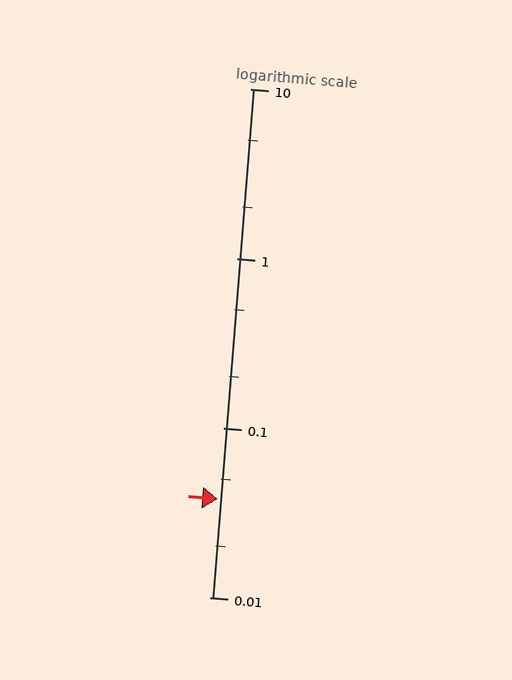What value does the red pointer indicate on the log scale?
The pointer indicates approximately 0.038.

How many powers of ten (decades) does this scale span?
The scale spans 3 decades, from 0.01 to 10.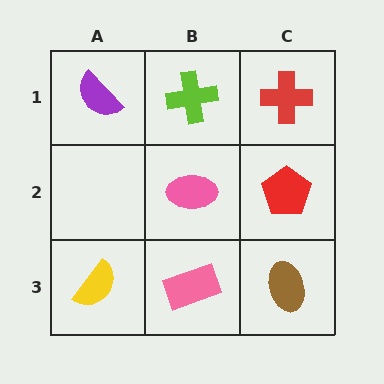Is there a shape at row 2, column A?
No, that cell is empty.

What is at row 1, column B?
A lime cross.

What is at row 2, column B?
A pink ellipse.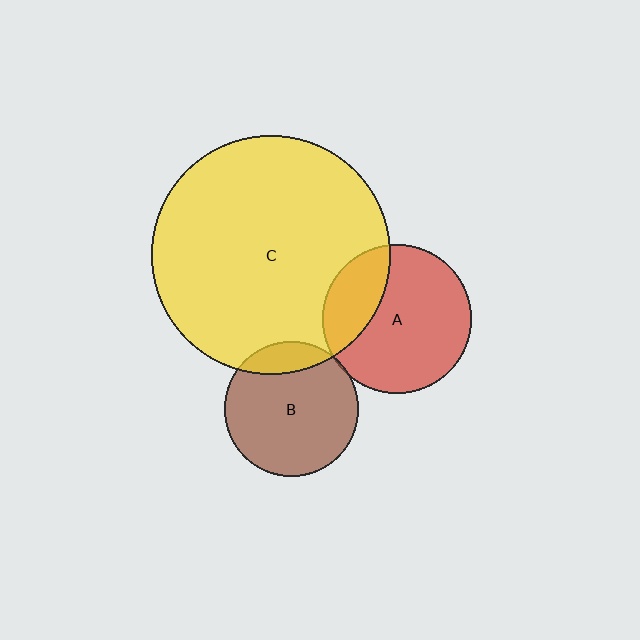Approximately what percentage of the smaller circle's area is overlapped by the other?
Approximately 5%.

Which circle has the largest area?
Circle C (yellow).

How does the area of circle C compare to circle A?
Approximately 2.6 times.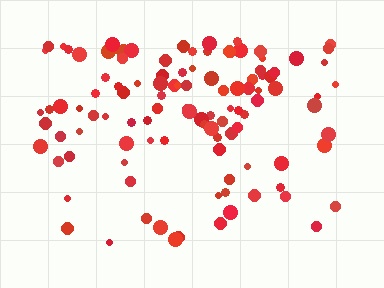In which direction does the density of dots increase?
From bottom to top, with the top side densest.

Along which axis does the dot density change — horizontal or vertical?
Vertical.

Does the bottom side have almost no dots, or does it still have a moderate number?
Still a moderate number, just noticeably fewer than the top.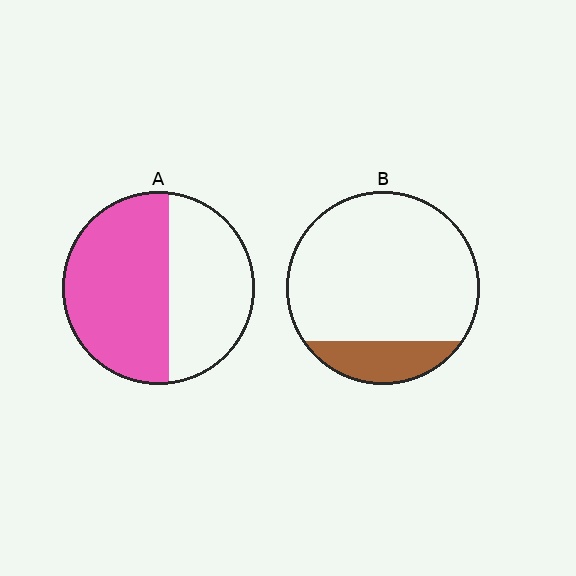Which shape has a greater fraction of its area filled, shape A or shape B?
Shape A.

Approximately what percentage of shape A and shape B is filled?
A is approximately 55% and B is approximately 15%.